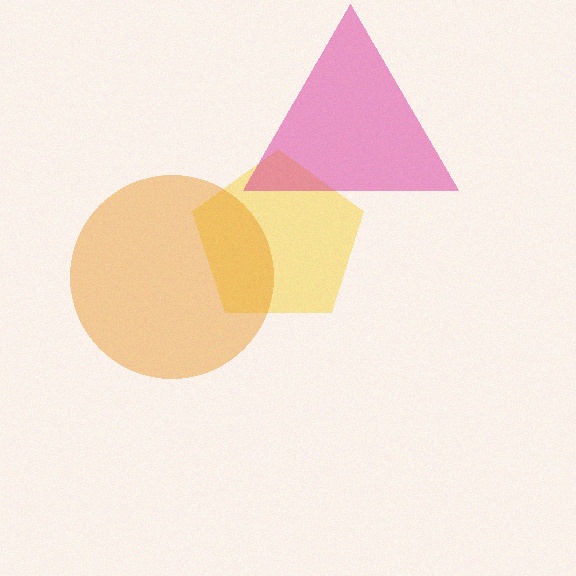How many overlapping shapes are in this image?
There are 3 overlapping shapes in the image.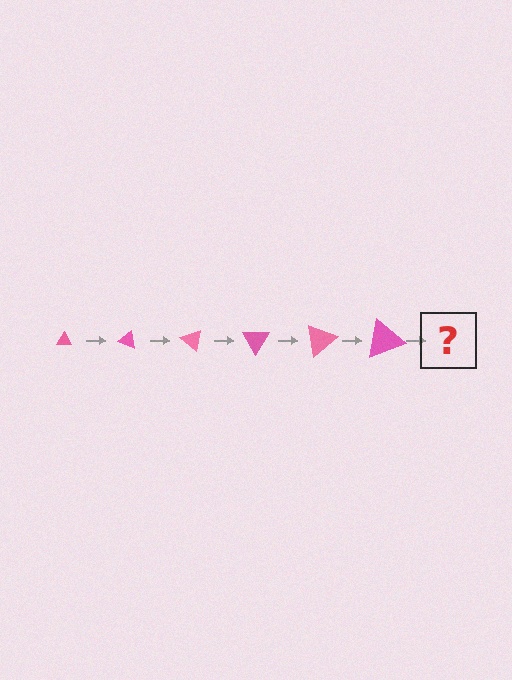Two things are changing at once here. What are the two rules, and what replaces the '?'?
The two rules are that the triangle grows larger each step and it rotates 20 degrees each step. The '?' should be a triangle, larger than the previous one and rotated 120 degrees from the start.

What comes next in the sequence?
The next element should be a triangle, larger than the previous one and rotated 120 degrees from the start.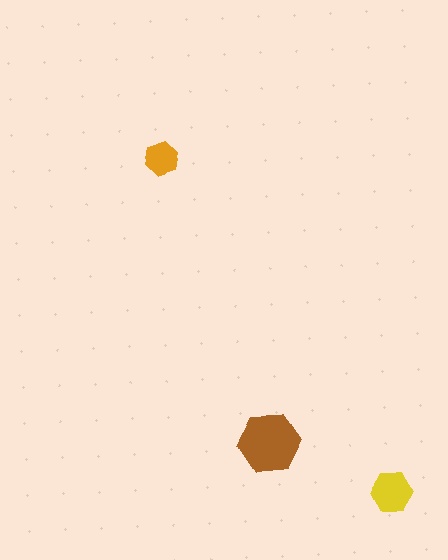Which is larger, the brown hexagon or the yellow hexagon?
The brown one.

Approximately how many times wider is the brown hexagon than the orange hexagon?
About 2 times wider.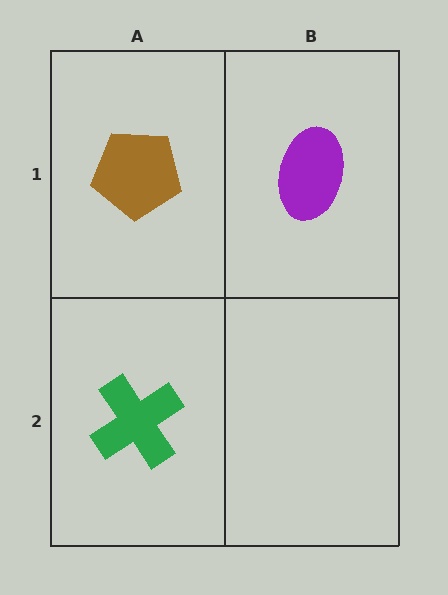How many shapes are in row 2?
1 shape.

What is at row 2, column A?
A green cross.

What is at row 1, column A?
A brown pentagon.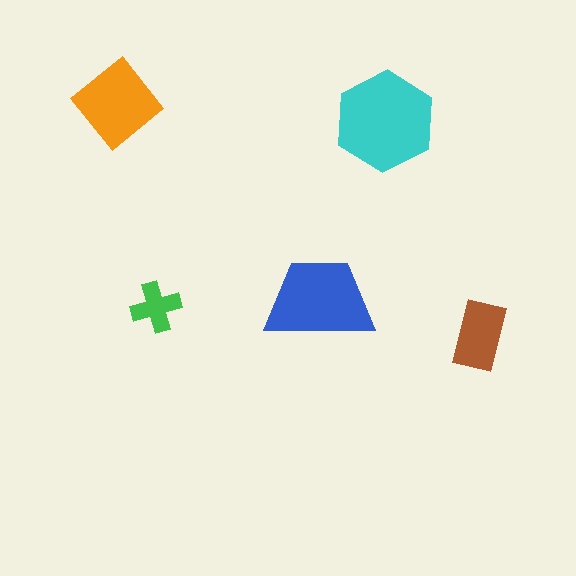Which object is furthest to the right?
The brown rectangle is rightmost.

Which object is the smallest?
The green cross.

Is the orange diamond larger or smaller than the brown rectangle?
Larger.